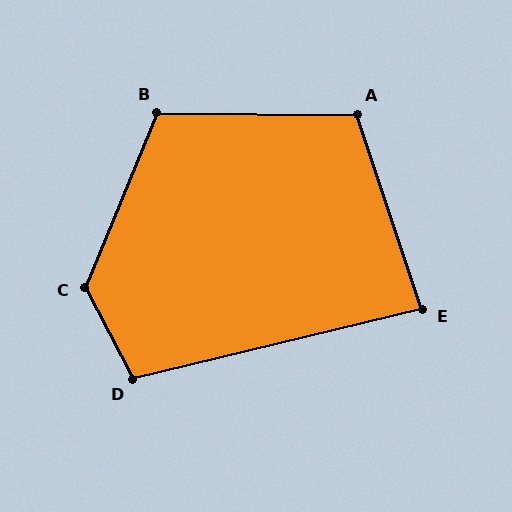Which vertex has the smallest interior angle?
E, at approximately 85 degrees.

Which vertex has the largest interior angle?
C, at approximately 130 degrees.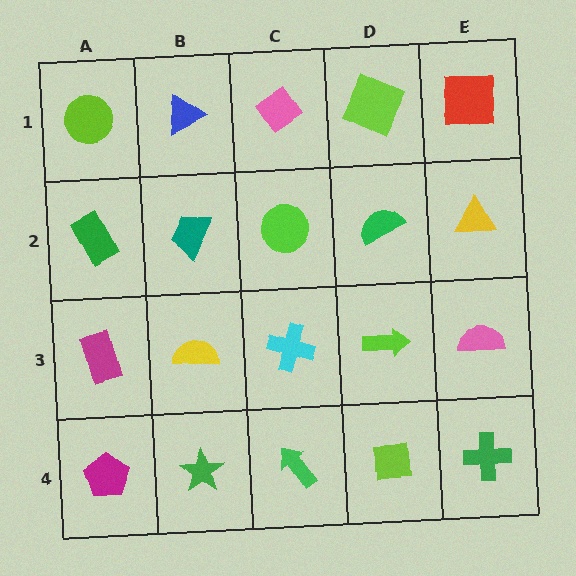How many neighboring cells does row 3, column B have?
4.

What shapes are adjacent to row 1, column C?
A lime circle (row 2, column C), a blue triangle (row 1, column B), a lime square (row 1, column D).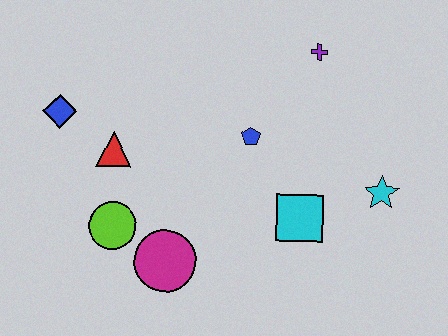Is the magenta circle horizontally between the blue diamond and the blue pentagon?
Yes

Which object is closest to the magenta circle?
The lime circle is closest to the magenta circle.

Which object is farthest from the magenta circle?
The purple cross is farthest from the magenta circle.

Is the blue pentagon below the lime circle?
No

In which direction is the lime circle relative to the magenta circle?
The lime circle is to the left of the magenta circle.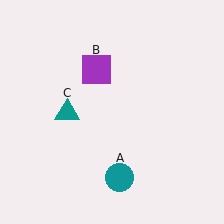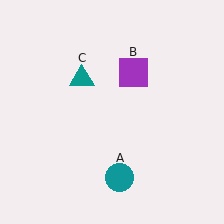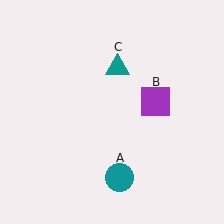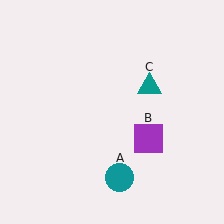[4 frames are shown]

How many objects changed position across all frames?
2 objects changed position: purple square (object B), teal triangle (object C).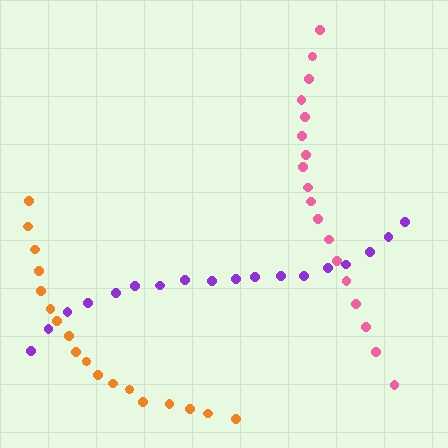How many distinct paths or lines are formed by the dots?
There are 3 distinct paths.